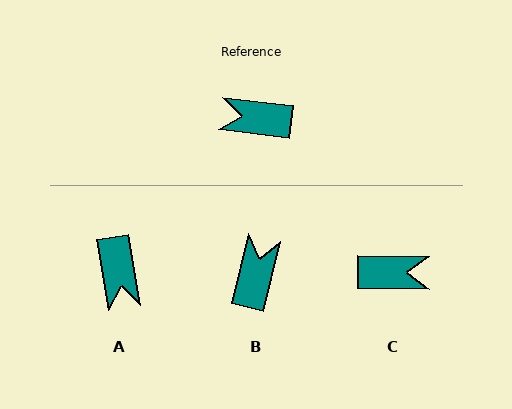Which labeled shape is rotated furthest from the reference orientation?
C, about 174 degrees away.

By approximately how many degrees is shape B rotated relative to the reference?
Approximately 97 degrees clockwise.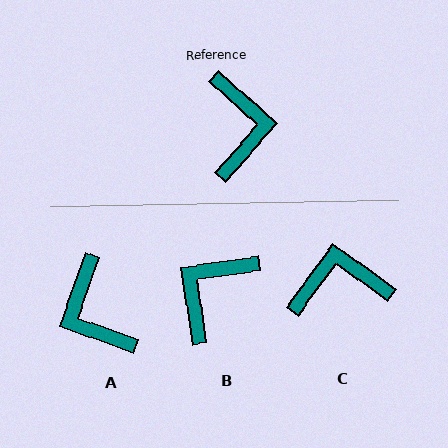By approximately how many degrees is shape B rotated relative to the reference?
Approximately 140 degrees counter-clockwise.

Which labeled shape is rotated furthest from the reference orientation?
A, about 158 degrees away.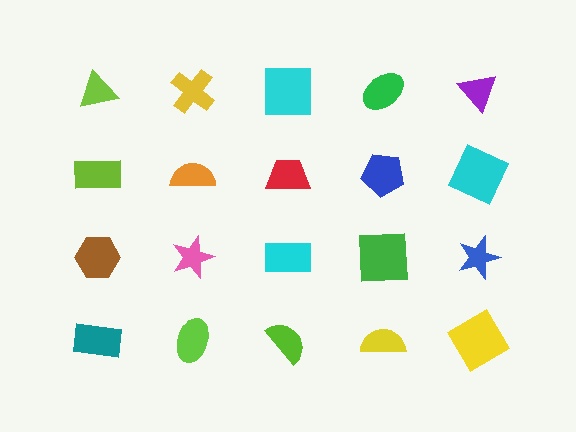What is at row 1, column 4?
A green ellipse.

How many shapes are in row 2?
5 shapes.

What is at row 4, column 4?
A yellow semicircle.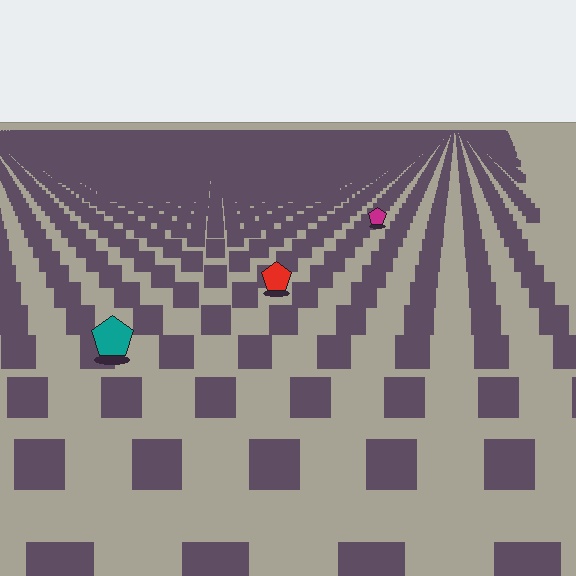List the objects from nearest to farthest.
From nearest to farthest: the teal pentagon, the red pentagon, the magenta pentagon.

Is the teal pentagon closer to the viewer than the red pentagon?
Yes. The teal pentagon is closer — you can tell from the texture gradient: the ground texture is coarser near it.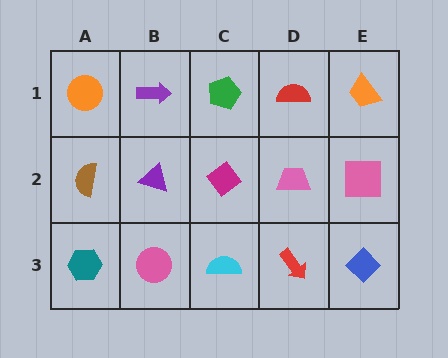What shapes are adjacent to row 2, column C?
A green pentagon (row 1, column C), a cyan semicircle (row 3, column C), a purple triangle (row 2, column B), a pink trapezoid (row 2, column D).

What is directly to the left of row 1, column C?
A purple arrow.